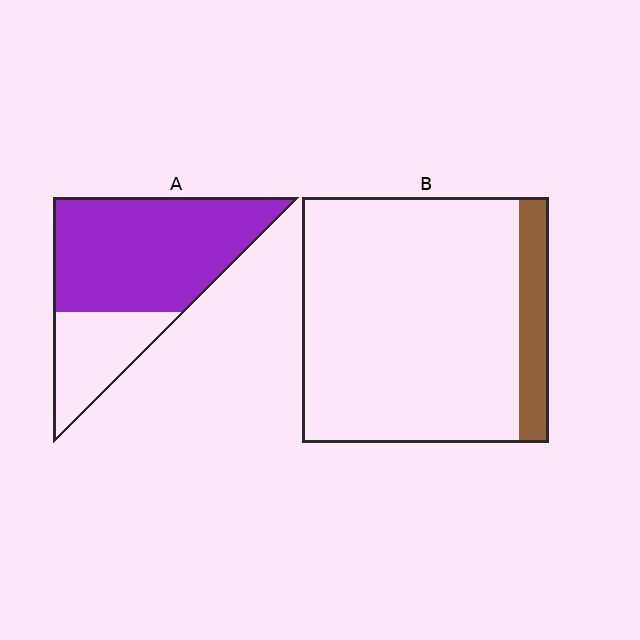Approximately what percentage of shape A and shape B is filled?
A is approximately 70% and B is approximately 10%.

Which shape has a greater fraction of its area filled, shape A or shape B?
Shape A.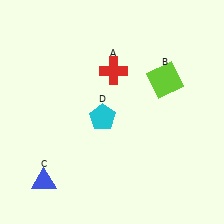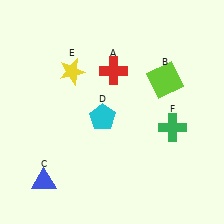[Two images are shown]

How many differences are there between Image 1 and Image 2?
There are 2 differences between the two images.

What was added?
A yellow star (E), a green cross (F) were added in Image 2.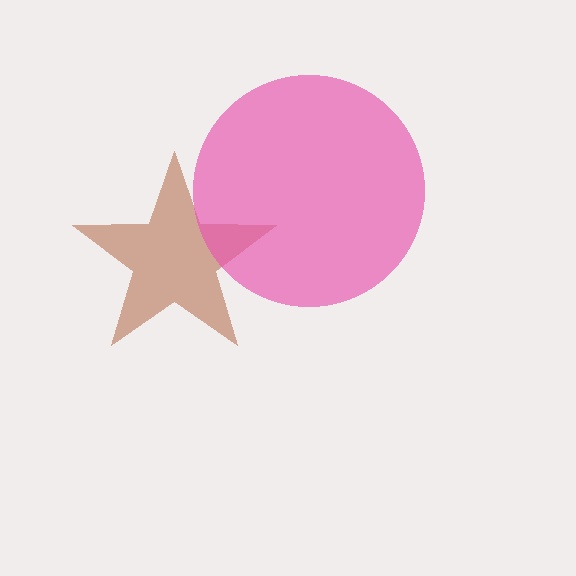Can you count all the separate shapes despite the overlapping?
Yes, there are 2 separate shapes.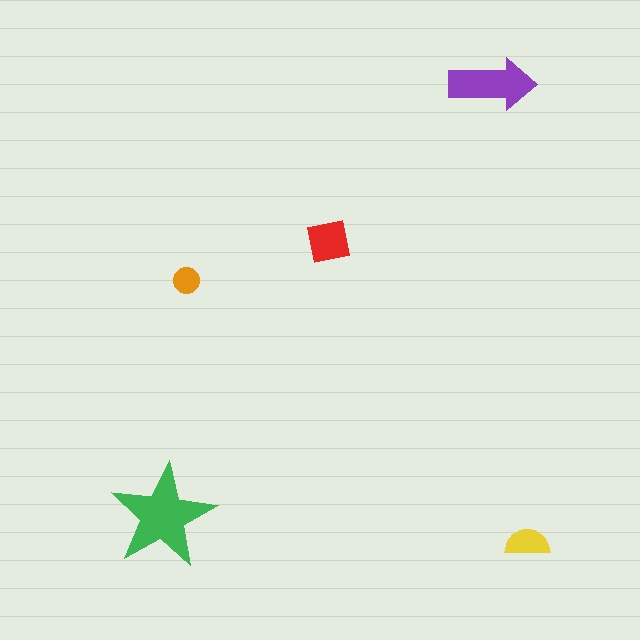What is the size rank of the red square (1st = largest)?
3rd.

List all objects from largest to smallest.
The green star, the purple arrow, the red square, the yellow semicircle, the orange circle.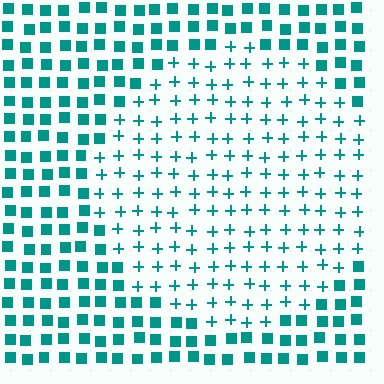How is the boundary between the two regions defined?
The boundary is defined by a change in element shape: plus signs inside vs. squares outside. All elements share the same color and spacing.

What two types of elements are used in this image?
The image uses plus signs inside the circle region and squares outside it.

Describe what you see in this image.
The image is filled with small teal elements arranged in a uniform grid. A circle-shaped region contains plus signs, while the surrounding area contains squares. The boundary is defined purely by the change in element shape.